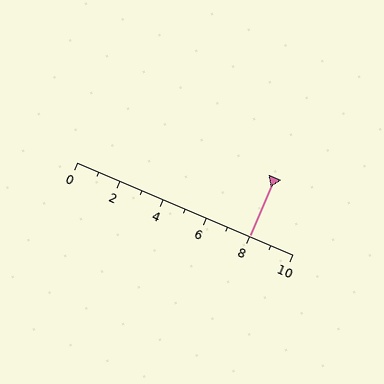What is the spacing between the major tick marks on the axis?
The major ticks are spaced 2 apart.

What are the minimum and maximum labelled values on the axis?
The axis runs from 0 to 10.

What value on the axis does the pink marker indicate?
The marker indicates approximately 8.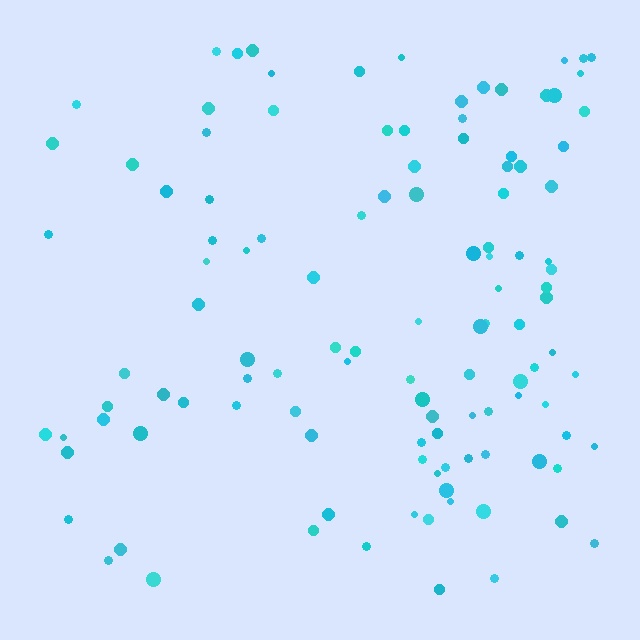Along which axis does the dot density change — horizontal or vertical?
Horizontal.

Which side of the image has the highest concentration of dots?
The right.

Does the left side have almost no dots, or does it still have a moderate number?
Still a moderate number, just noticeably fewer than the right.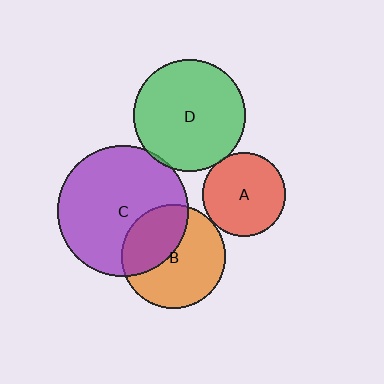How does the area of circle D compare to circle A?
Approximately 1.8 times.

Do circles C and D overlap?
Yes.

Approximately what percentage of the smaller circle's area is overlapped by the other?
Approximately 5%.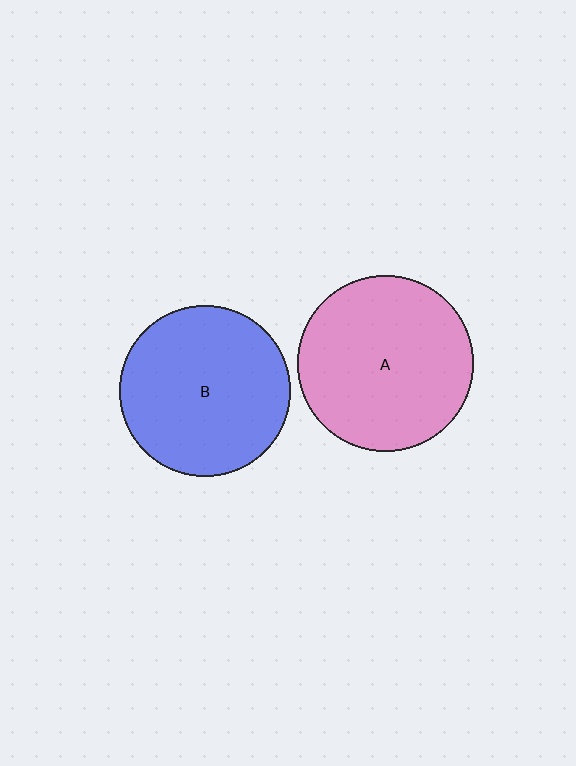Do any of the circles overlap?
No, none of the circles overlap.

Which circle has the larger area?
Circle A (pink).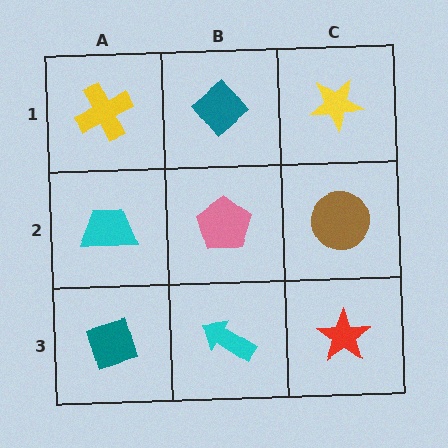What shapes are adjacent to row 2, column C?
A yellow star (row 1, column C), a red star (row 3, column C), a pink pentagon (row 2, column B).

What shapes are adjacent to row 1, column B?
A pink pentagon (row 2, column B), a yellow cross (row 1, column A), a yellow star (row 1, column C).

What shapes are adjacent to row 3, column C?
A brown circle (row 2, column C), a cyan arrow (row 3, column B).